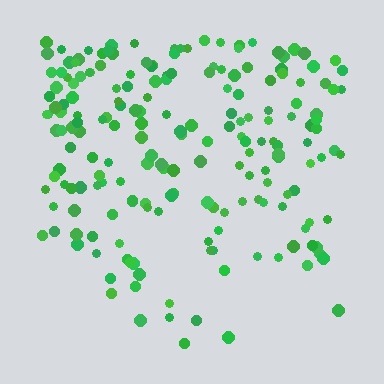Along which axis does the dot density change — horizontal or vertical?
Vertical.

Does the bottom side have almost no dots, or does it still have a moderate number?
Still a moderate number, just noticeably fewer than the top.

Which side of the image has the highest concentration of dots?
The top.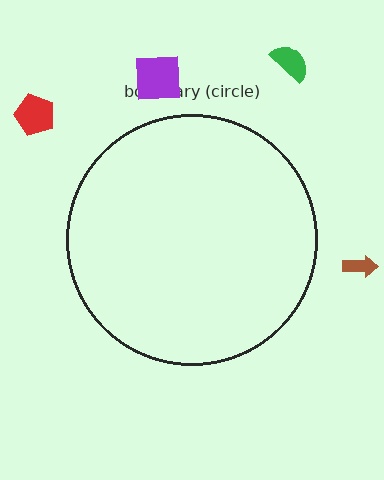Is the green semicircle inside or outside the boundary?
Outside.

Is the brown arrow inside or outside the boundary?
Outside.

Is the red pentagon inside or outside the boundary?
Outside.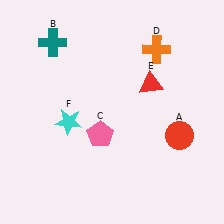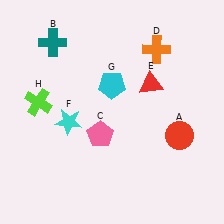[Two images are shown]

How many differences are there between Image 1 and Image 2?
There are 2 differences between the two images.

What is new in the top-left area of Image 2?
A cyan pentagon (G) was added in the top-left area of Image 2.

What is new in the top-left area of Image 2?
A lime cross (H) was added in the top-left area of Image 2.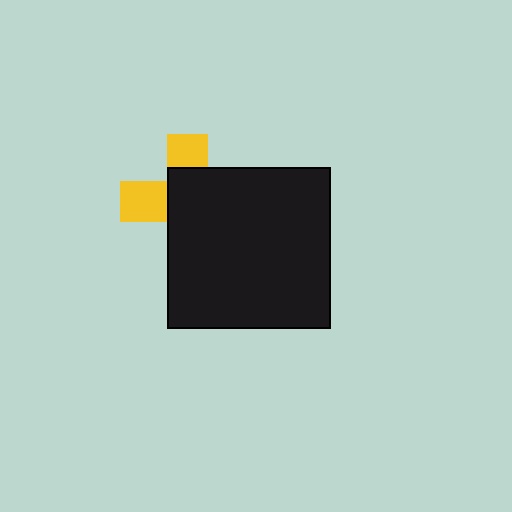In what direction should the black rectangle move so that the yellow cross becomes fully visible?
The black rectangle should move toward the lower-right. That is the shortest direction to clear the overlap and leave the yellow cross fully visible.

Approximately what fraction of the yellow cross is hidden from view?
Roughly 64% of the yellow cross is hidden behind the black rectangle.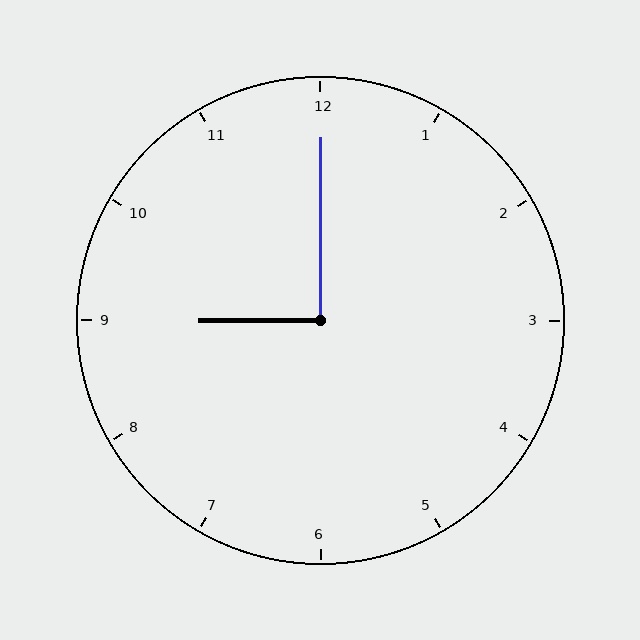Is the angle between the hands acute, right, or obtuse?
It is right.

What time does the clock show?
9:00.